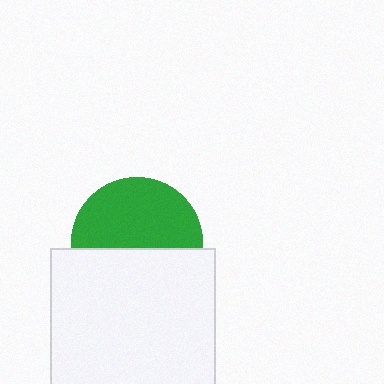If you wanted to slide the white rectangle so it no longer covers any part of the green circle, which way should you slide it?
Slide it down — that is the most direct way to separate the two shapes.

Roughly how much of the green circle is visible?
About half of it is visible (roughly 55%).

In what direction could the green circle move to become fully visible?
The green circle could move up. That would shift it out from behind the white rectangle entirely.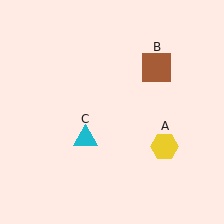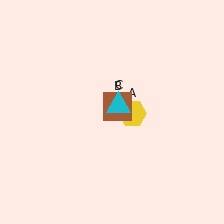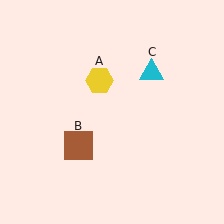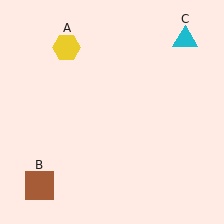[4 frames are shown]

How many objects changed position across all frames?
3 objects changed position: yellow hexagon (object A), brown square (object B), cyan triangle (object C).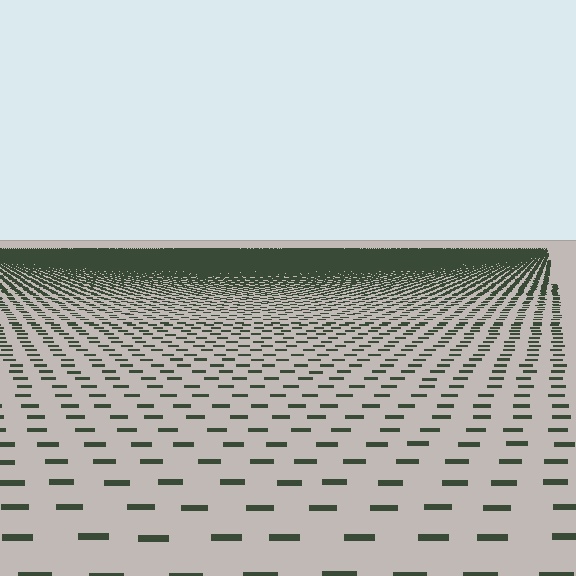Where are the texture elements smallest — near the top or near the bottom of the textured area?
Near the top.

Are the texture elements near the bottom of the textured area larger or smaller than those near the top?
Larger. Near the bottom, elements are closer to the viewer and appear at a bigger on-screen size.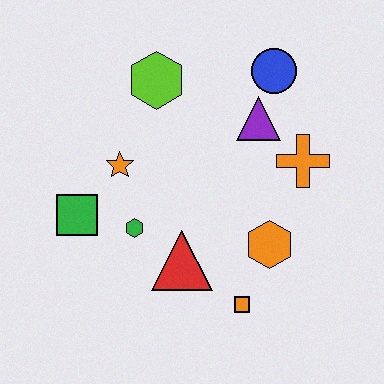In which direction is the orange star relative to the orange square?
The orange star is above the orange square.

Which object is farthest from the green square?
The blue circle is farthest from the green square.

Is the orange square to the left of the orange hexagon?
Yes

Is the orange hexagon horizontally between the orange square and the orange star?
No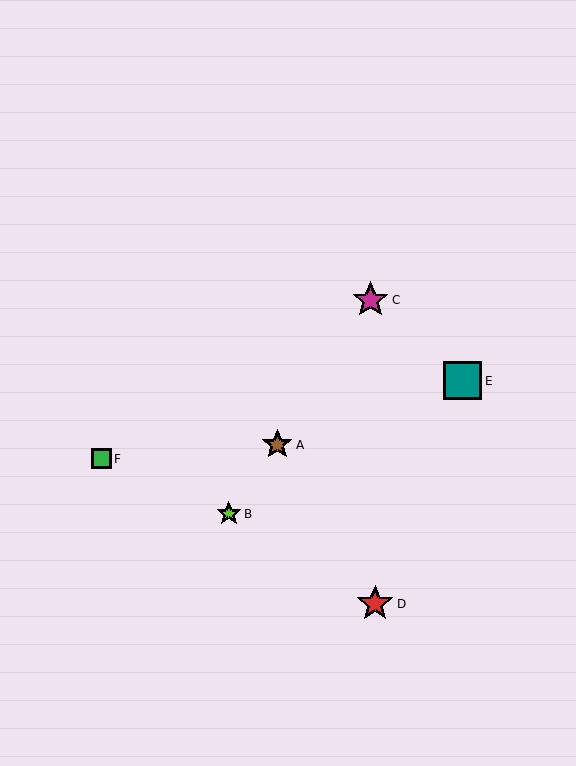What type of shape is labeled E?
Shape E is a teal square.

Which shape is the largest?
The teal square (labeled E) is the largest.